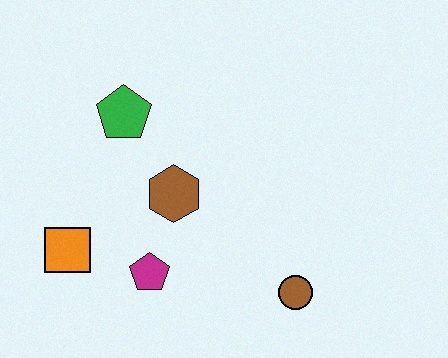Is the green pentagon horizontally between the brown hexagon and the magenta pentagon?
No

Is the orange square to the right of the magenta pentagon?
No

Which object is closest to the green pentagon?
The brown hexagon is closest to the green pentagon.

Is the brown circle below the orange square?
Yes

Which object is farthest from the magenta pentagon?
The green pentagon is farthest from the magenta pentagon.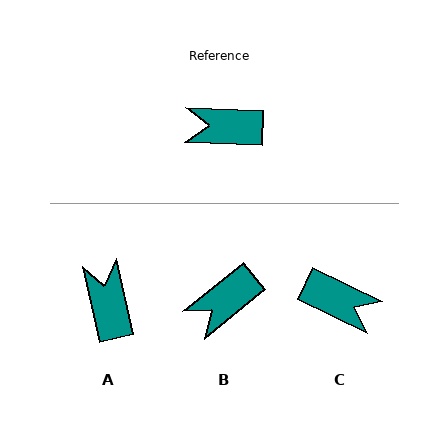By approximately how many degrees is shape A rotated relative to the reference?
Approximately 75 degrees clockwise.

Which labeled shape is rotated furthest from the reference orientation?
C, about 156 degrees away.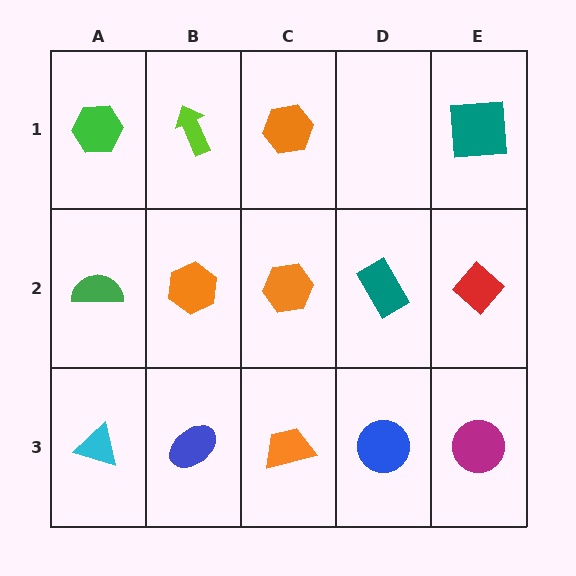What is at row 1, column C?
An orange hexagon.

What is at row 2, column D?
A teal rectangle.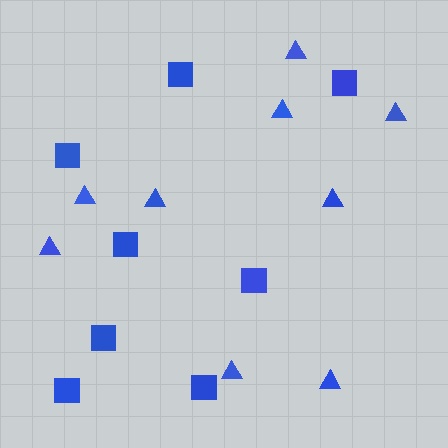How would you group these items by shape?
There are 2 groups: one group of squares (8) and one group of triangles (9).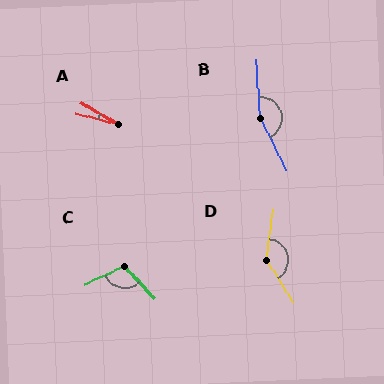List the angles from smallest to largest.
A (16°), C (107°), D (140°), B (157°).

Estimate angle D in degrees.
Approximately 140 degrees.